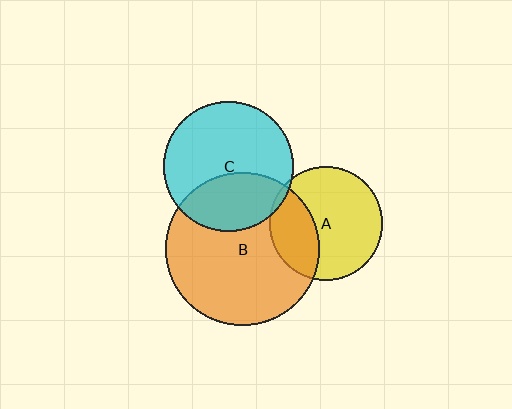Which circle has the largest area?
Circle B (orange).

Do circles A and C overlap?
Yes.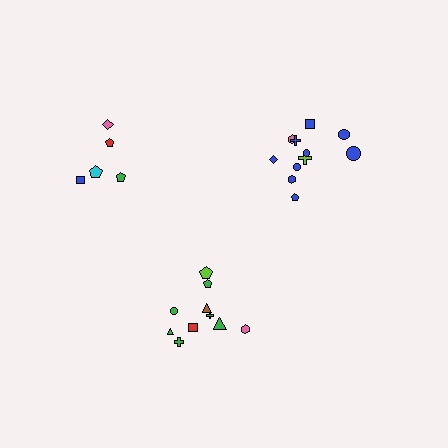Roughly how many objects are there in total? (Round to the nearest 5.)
Roughly 25 objects in total.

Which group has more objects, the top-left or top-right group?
The top-right group.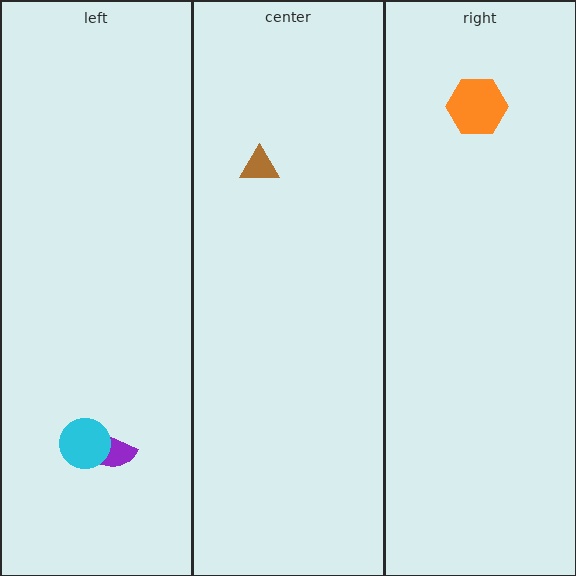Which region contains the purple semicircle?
The left region.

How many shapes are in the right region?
1.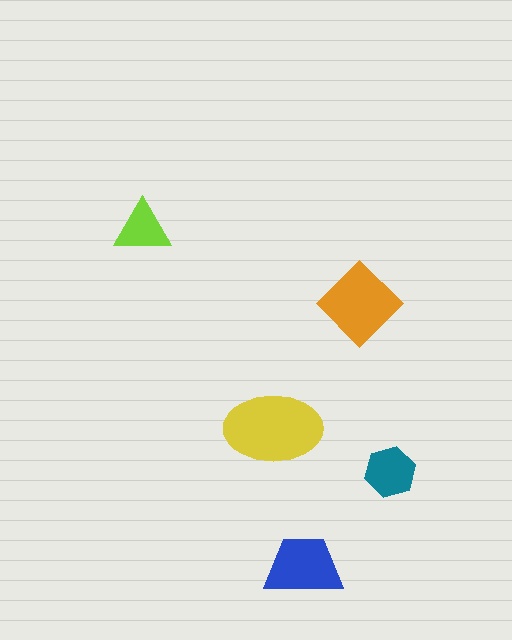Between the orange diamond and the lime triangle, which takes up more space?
The orange diamond.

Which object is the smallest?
The lime triangle.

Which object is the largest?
The yellow ellipse.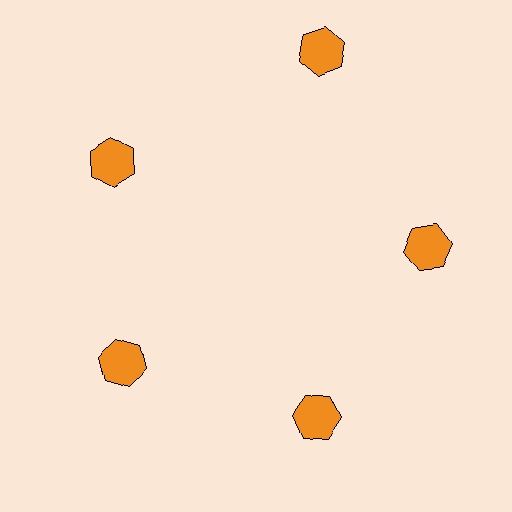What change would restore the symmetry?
The symmetry would be restored by moving it inward, back onto the ring so that all 5 hexagons sit at equal angles and equal distance from the center.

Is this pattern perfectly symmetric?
No. The 5 orange hexagons are arranged in a ring, but one element near the 1 o'clock position is pushed outward from the center, breaking the 5-fold rotational symmetry.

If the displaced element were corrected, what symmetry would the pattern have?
It would have 5-fold rotational symmetry — the pattern would map onto itself every 72 degrees.